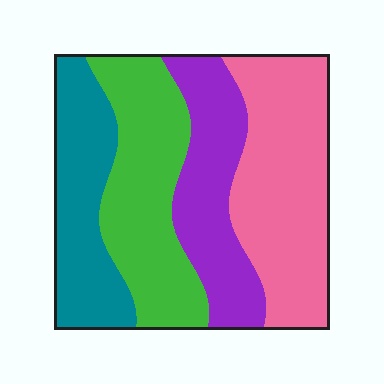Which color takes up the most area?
Pink, at roughly 30%.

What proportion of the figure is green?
Green covers 27% of the figure.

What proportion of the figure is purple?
Purple covers 21% of the figure.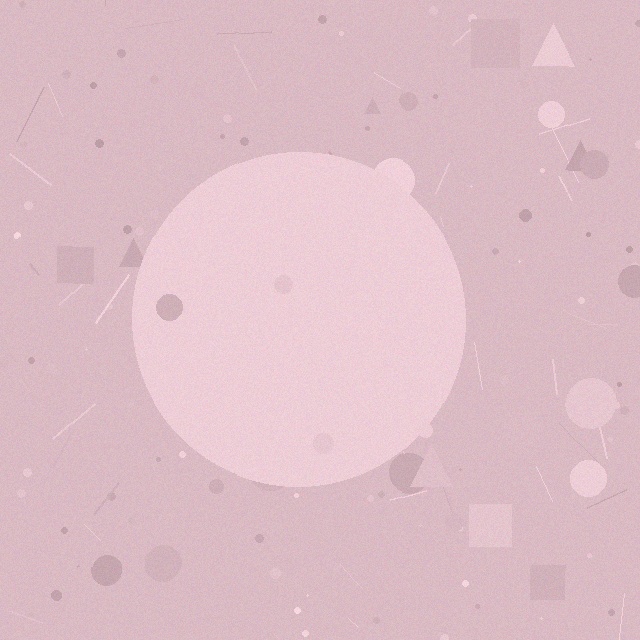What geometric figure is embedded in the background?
A circle is embedded in the background.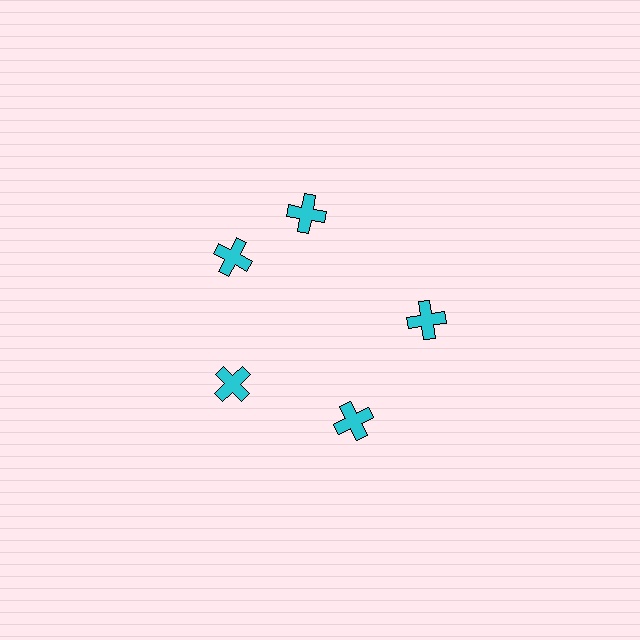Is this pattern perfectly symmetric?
No. The 5 cyan crosses are arranged in a ring, but one element near the 1 o'clock position is rotated out of alignment along the ring, breaking the 5-fold rotational symmetry.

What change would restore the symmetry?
The symmetry would be restored by rotating it back into even spacing with its neighbors so that all 5 crosses sit at equal angles and equal distance from the center.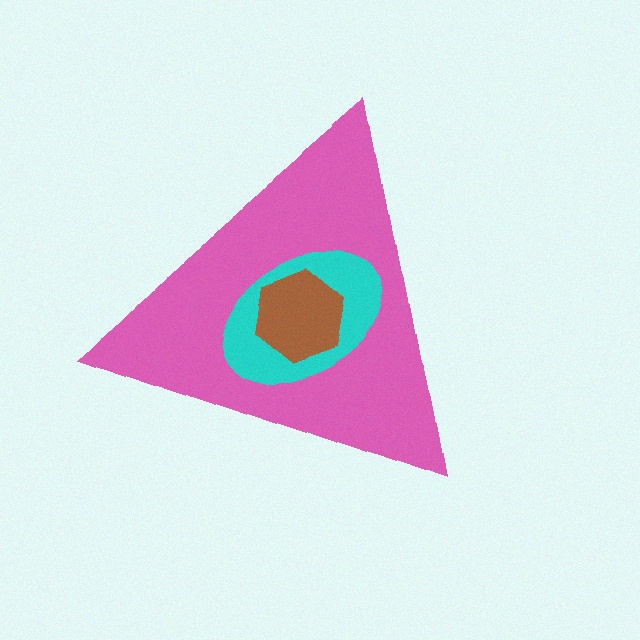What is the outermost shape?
The pink triangle.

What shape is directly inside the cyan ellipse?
The brown hexagon.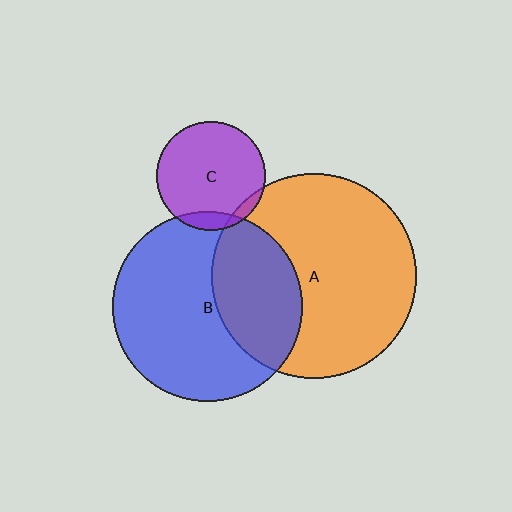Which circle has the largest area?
Circle A (orange).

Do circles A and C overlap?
Yes.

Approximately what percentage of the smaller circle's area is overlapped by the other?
Approximately 5%.